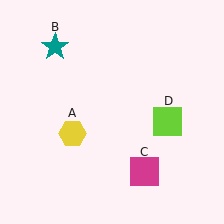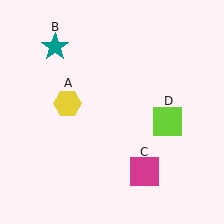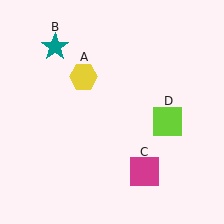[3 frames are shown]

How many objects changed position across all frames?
1 object changed position: yellow hexagon (object A).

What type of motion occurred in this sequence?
The yellow hexagon (object A) rotated clockwise around the center of the scene.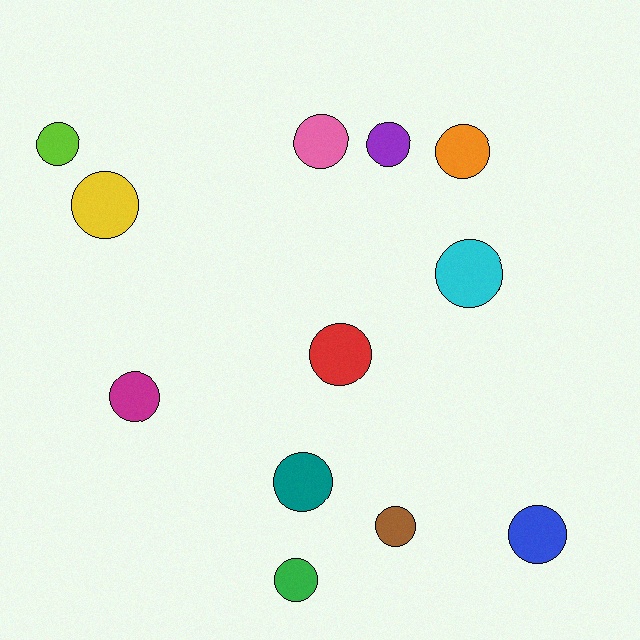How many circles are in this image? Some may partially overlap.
There are 12 circles.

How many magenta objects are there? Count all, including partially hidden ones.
There is 1 magenta object.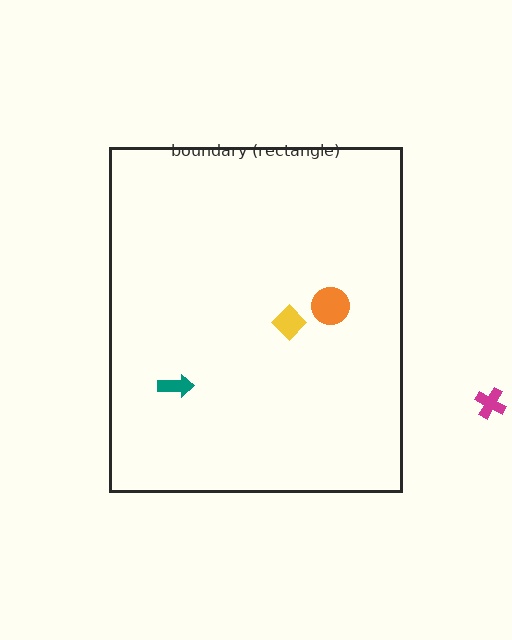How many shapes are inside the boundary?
3 inside, 1 outside.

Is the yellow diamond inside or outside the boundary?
Inside.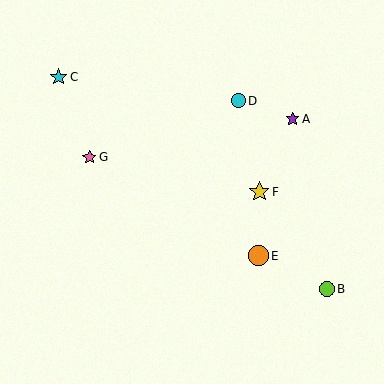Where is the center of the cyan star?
The center of the cyan star is at (59, 77).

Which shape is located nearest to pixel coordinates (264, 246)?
The orange circle (labeled E) at (258, 256) is nearest to that location.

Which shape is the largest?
The orange circle (labeled E) is the largest.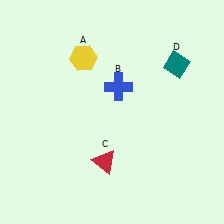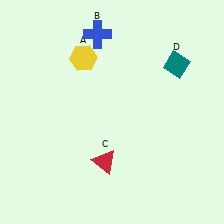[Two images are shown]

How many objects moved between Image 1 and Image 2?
1 object moved between the two images.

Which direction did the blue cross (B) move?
The blue cross (B) moved up.